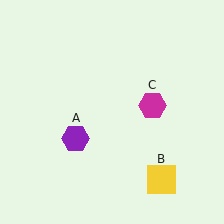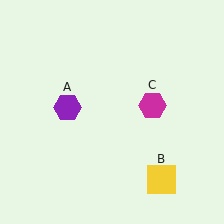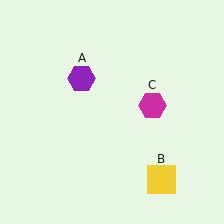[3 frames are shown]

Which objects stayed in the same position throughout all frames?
Yellow square (object B) and magenta hexagon (object C) remained stationary.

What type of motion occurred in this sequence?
The purple hexagon (object A) rotated clockwise around the center of the scene.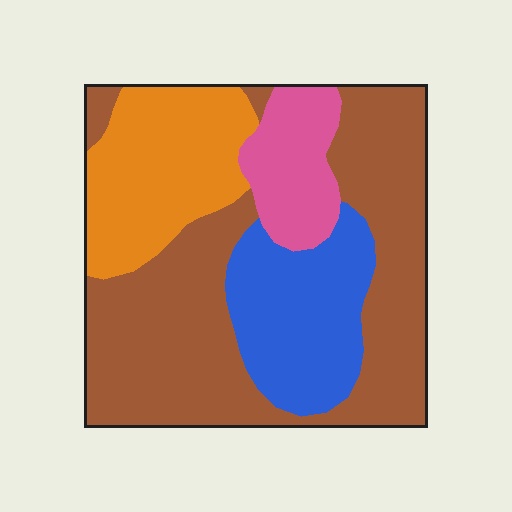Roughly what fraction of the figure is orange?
Orange takes up about one fifth (1/5) of the figure.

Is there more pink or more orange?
Orange.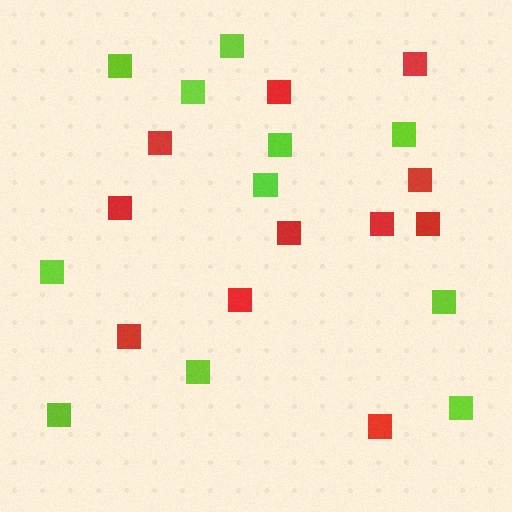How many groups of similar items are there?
There are 2 groups: one group of red squares (11) and one group of lime squares (11).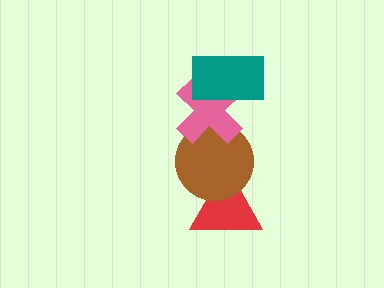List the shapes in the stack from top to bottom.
From top to bottom: the teal rectangle, the pink cross, the brown circle, the red triangle.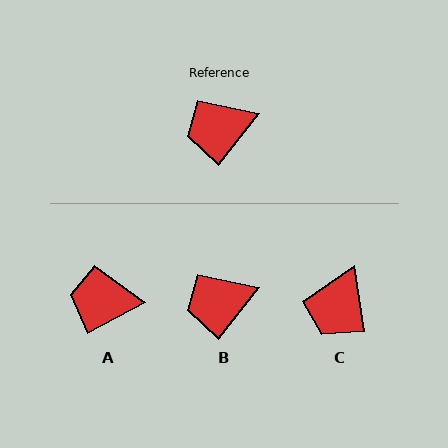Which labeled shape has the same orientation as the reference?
B.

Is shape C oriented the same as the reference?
No, it is off by about 46 degrees.